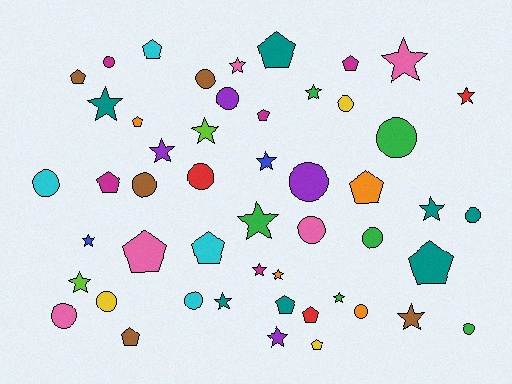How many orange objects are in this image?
There are 4 orange objects.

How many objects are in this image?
There are 50 objects.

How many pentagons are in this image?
There are 15 pentagons.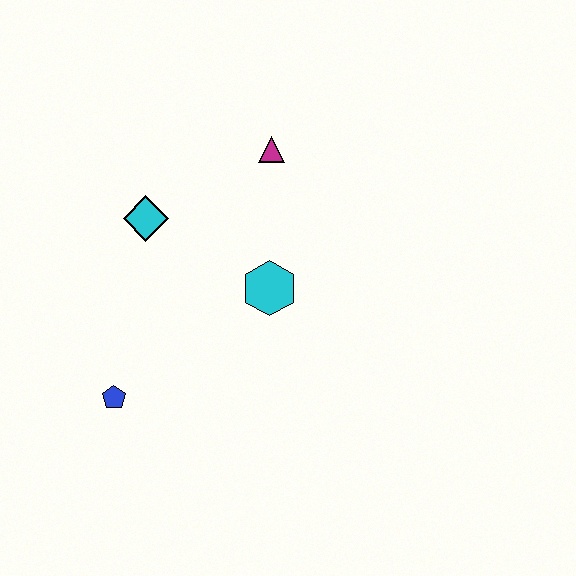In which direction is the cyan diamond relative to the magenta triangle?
The cyan diamond is to the left of the magenta triangle.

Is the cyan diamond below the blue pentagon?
No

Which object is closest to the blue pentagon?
The cyan diamond is closest to the blue pentagon.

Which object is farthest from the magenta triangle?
The blue pentagon is farthest from the magenta triangle.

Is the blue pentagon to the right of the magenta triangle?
No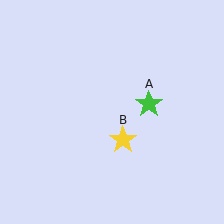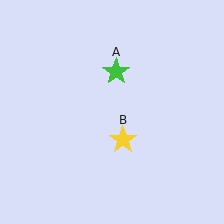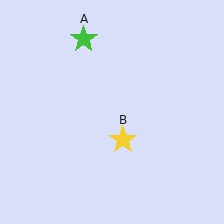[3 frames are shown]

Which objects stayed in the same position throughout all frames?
Yellow star (object B) remained stationary.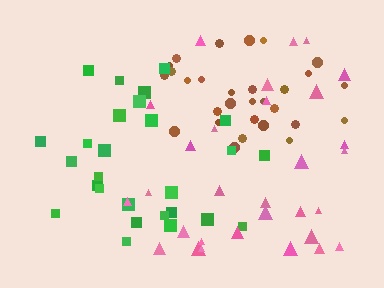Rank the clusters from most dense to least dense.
brown, green, pink.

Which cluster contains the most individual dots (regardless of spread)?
Pink (30).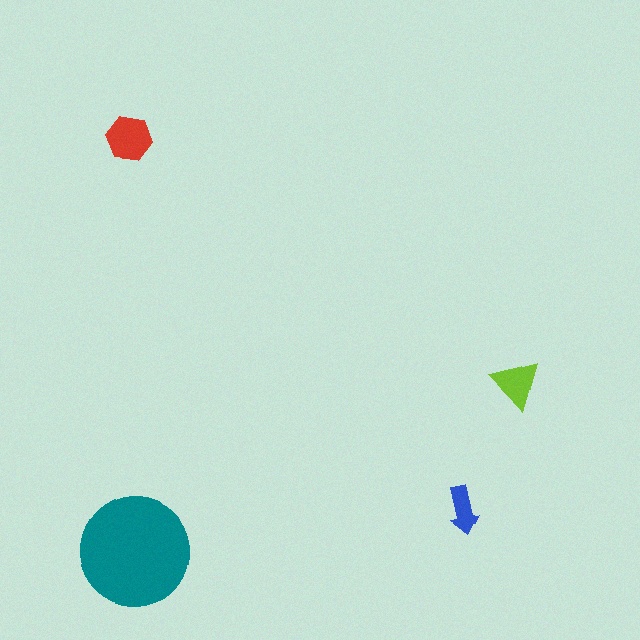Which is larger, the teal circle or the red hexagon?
The teal circle.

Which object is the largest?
The teal circle.